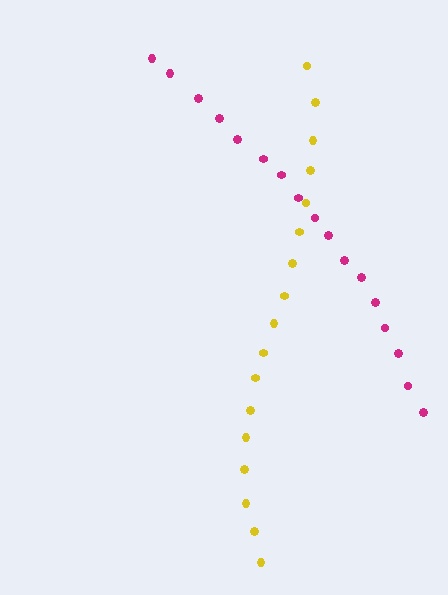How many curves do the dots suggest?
There are 2 distinct paths.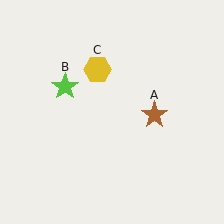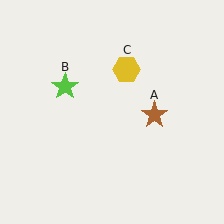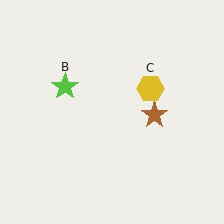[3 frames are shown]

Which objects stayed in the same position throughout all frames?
Brown star (object A) and lime star (object B) remained stationary.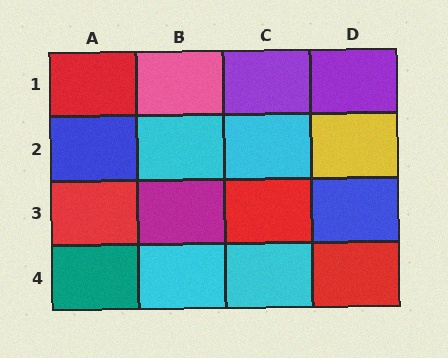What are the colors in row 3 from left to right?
Red, magenta, red, blue.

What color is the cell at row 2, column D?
Yellow.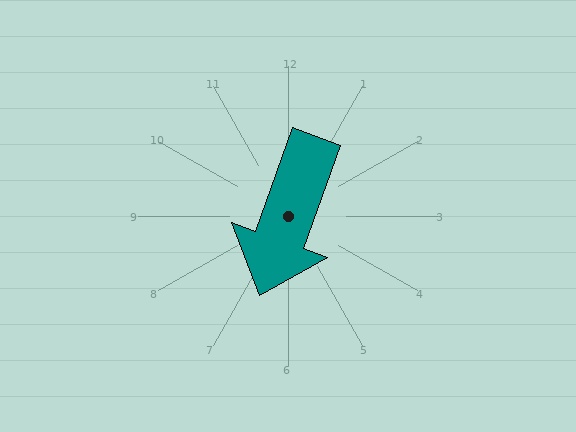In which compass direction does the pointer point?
South.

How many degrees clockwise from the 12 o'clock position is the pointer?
Approximately 200 degrees.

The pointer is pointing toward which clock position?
Roughly 7 o'clock.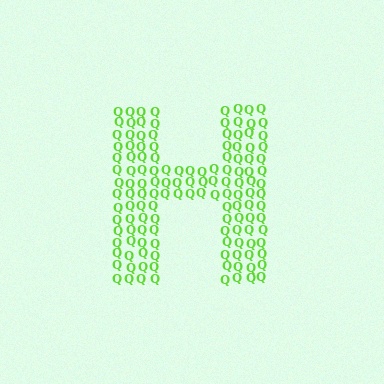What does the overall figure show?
The overall figure shows the letter H.